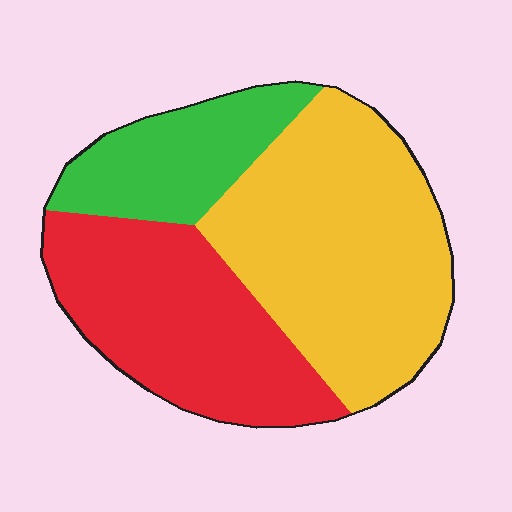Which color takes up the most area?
Yellow, at roughly 45%.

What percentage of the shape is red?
Red takes up about one third (1/3) of the shape.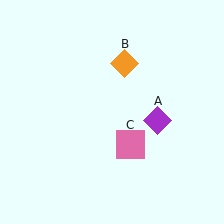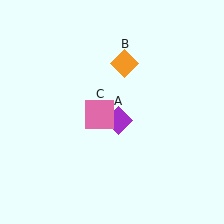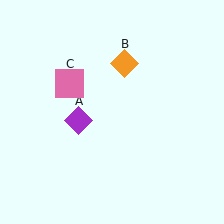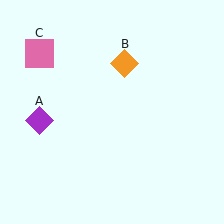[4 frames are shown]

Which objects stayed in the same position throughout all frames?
Orange diamond (object B) remained stationary.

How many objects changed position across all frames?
2 objects changed position: purple diamond (object A), pink square (object C).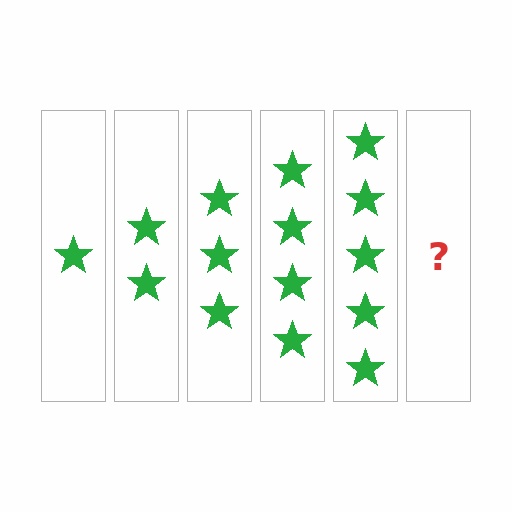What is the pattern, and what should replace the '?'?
The pattern is that each step adds one more star. The '?' should be 6 stars.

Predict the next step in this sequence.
The next step is 6 stars.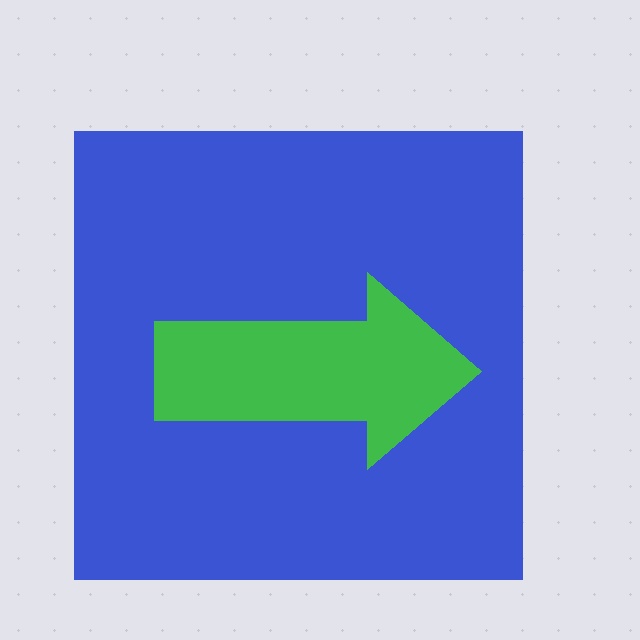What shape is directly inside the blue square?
The green arrow.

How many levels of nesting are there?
2.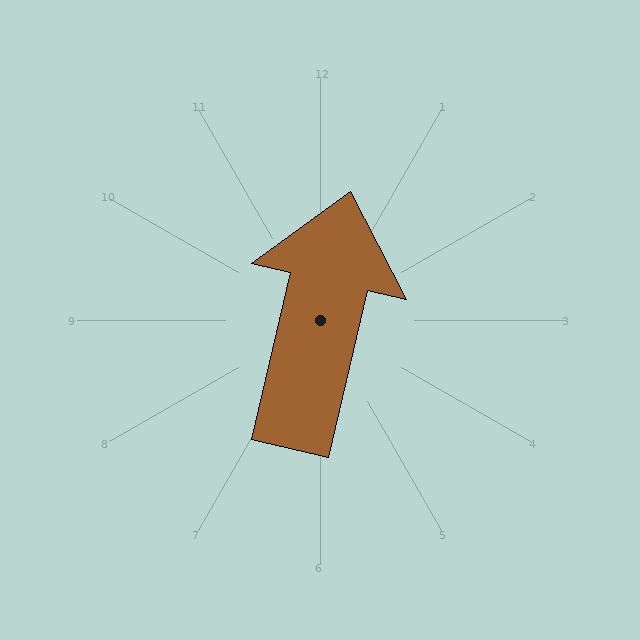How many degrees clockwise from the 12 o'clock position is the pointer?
Approximately 13 degrees.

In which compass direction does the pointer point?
North.